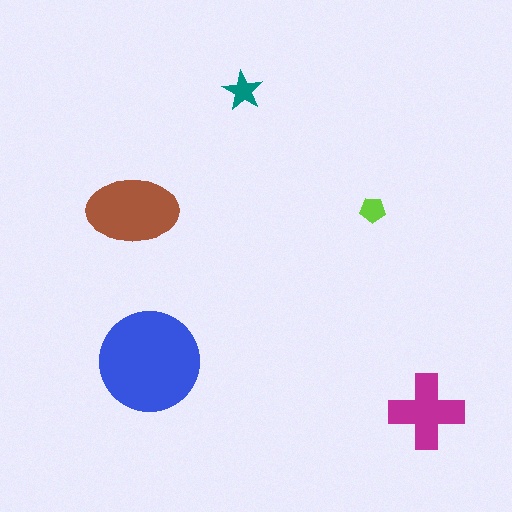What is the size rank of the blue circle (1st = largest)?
1st.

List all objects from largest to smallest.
The blue circle, the brown ellipse, the magenta cross, the teal star, the lime pentagon.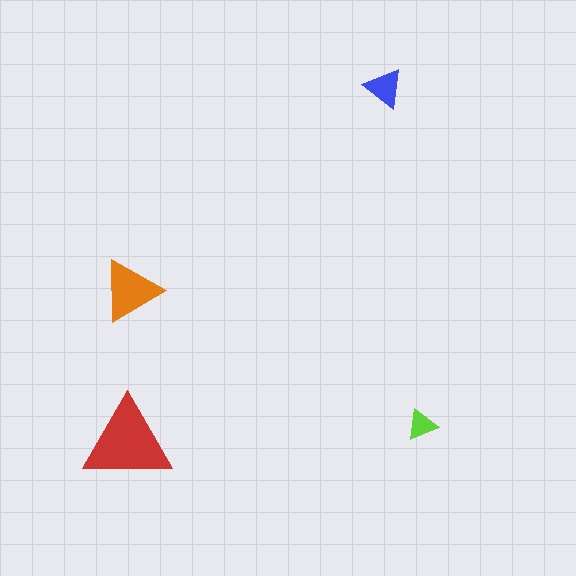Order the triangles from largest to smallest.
the red one, the orange one, the blue one, the lime one.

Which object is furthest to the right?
The lime triangle is rightmost.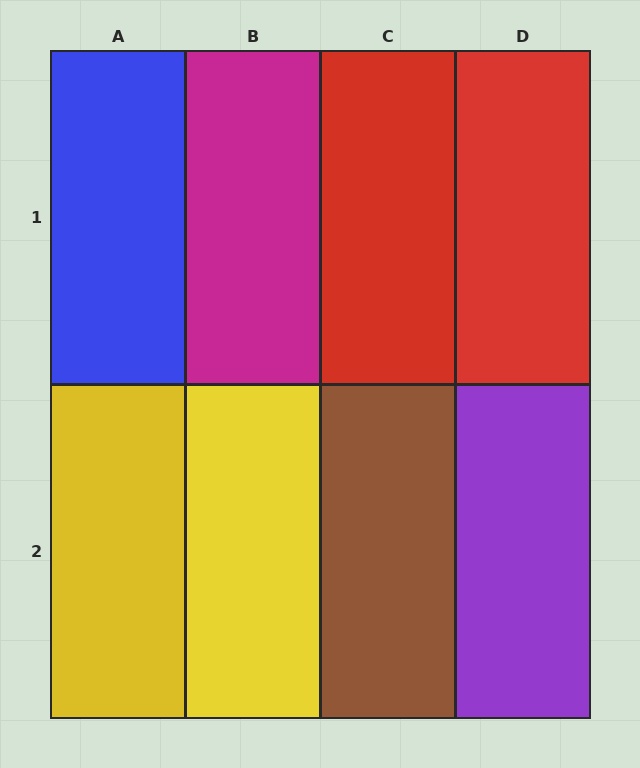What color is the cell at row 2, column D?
Purple.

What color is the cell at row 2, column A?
Yellow.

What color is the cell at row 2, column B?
Yellow.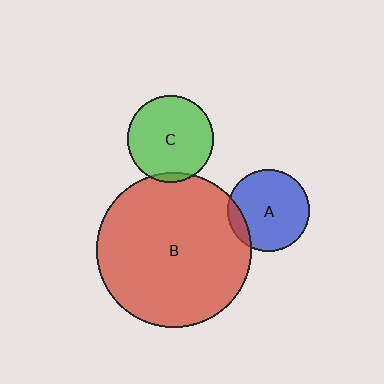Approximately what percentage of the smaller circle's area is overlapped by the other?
Approximately 10%.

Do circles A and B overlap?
Yes.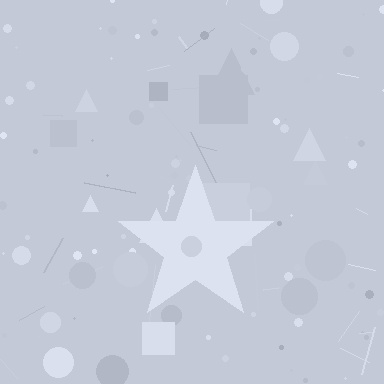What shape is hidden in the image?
A star is hidden in the image.